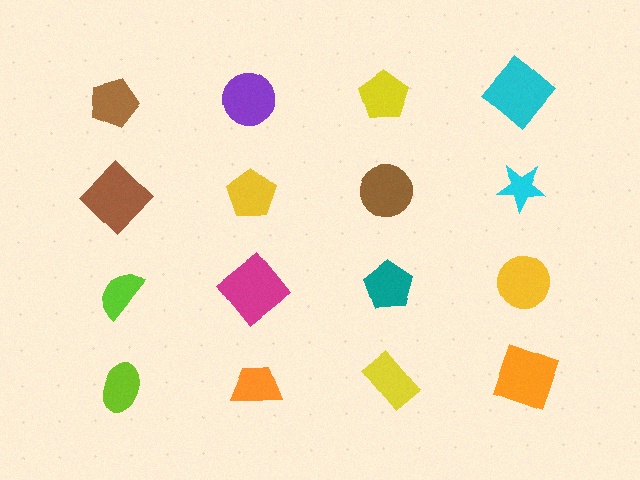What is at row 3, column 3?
A teal pentagon.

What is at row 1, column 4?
A cyan diamond.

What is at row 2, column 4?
A cyan star.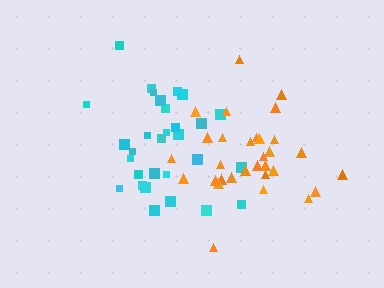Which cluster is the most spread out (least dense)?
Cyan.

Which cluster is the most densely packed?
Orange.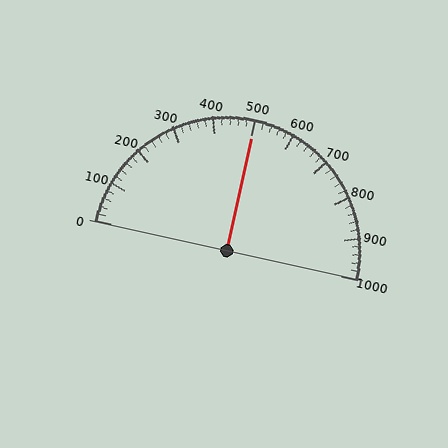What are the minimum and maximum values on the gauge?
The gauge ranges from 0 to 1000.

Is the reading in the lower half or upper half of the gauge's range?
The reading is in the upper half of the range (0 to 1000).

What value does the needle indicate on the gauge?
The needle indicates approximately 500.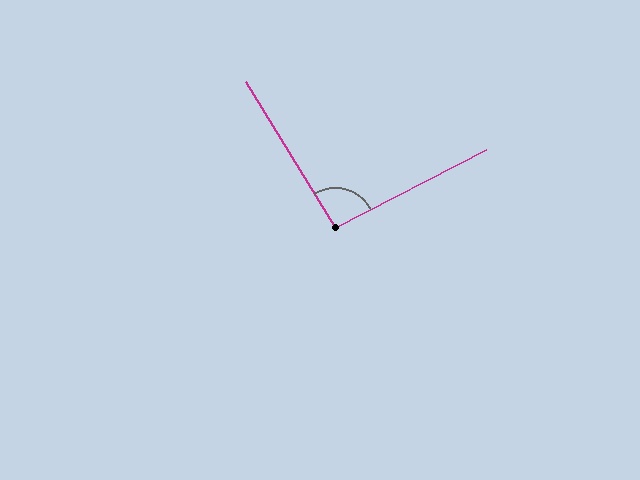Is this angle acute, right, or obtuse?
It is approximately a right angle.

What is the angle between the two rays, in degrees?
Approximately 94 degrees.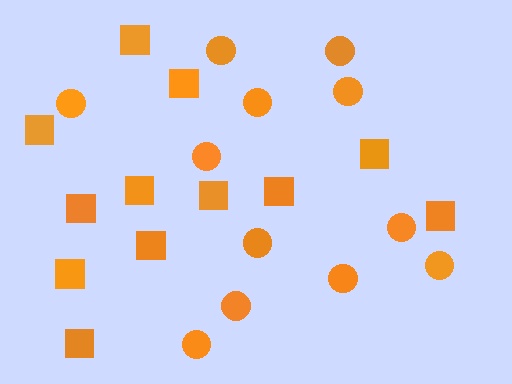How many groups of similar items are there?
There are 2 groups: one group of squares (12) and one group of circles (12).